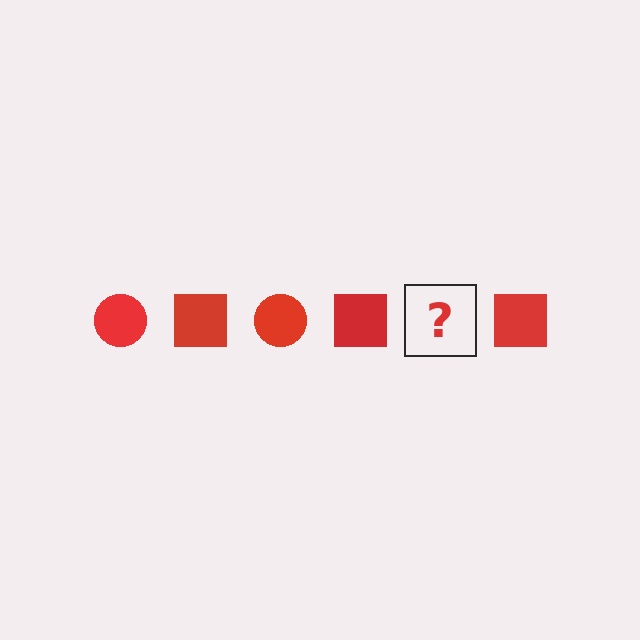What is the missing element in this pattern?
The missing element is a red circle.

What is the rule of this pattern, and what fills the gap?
The rule is that the pattern cycles through circle, square shapes in red. The gap should be filled with a red circle.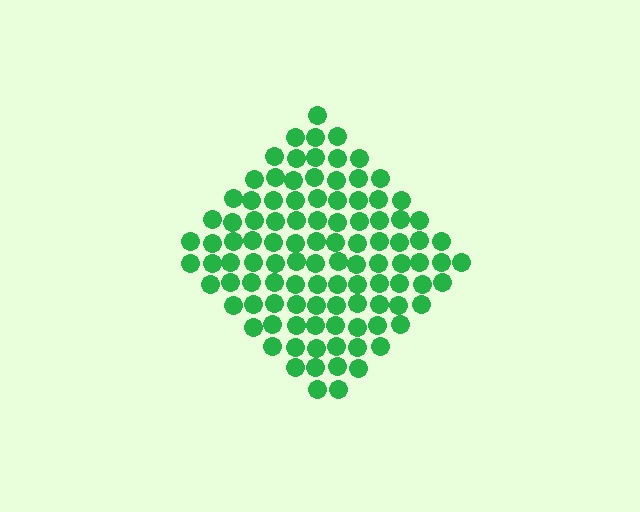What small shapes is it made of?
It is made of small circles.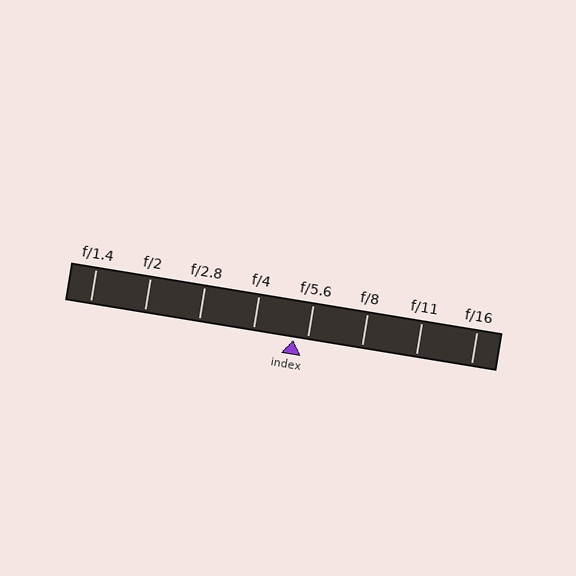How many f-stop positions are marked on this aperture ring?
There are 8 f-stop positions marked.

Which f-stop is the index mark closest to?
The index mark is closest to f/5.6.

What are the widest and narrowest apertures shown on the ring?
The widest aperture shown is f/1.4 and the narrowest is f/16.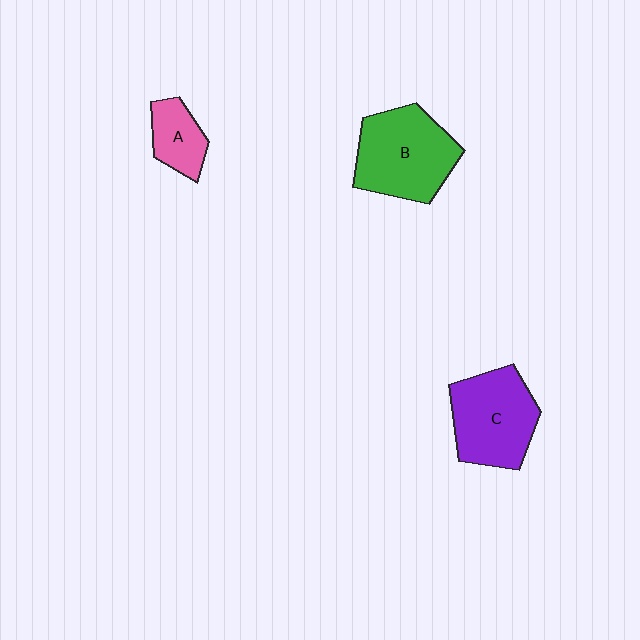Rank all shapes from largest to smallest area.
From largest to smallest: B (green), C (purple), A (pink).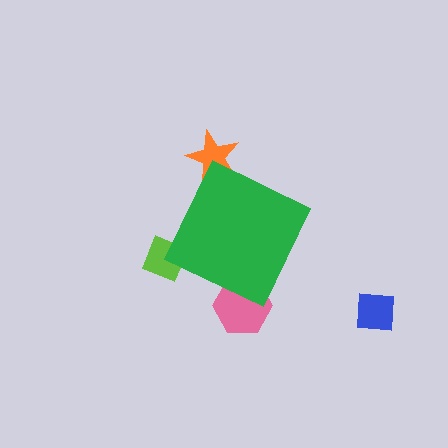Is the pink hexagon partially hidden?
Yes, the pink hexagon is partially hidden behind the green diamond.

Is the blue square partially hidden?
No, the blue square is fully visible.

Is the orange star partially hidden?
Yes, the orange star is partially hidden behind the green diamond.